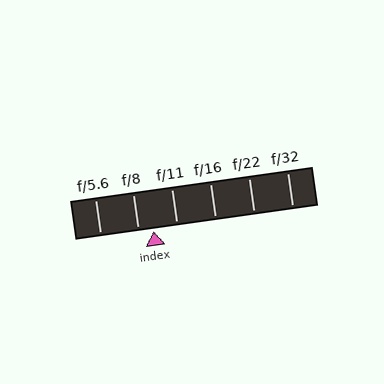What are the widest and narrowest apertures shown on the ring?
The widest aperture shown is f/5.6 and the narrowest is f/32.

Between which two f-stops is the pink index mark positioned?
The index mark is between f/8 and f/11.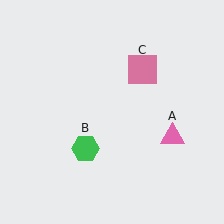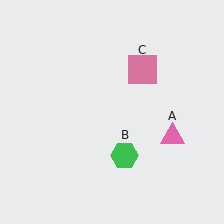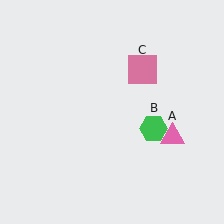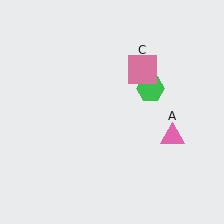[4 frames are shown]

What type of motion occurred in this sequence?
The green hexagon (object B) rotated counterclockwise around the center of the scene.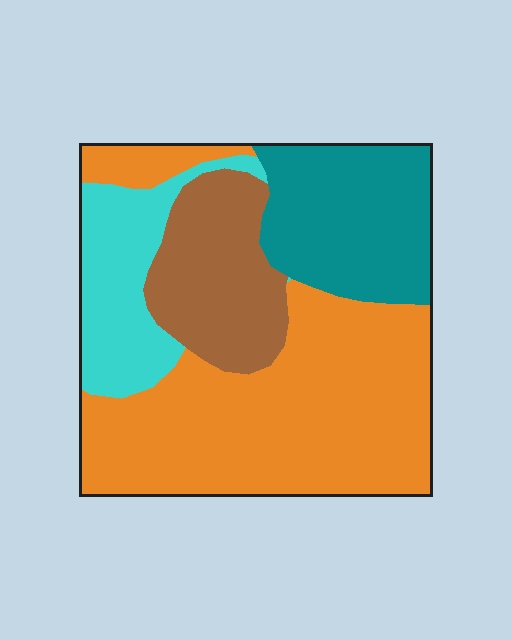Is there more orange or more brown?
Orange.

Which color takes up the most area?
Orange, at roughly 50%.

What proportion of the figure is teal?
Teal takes up between a sixth and a third of the figure.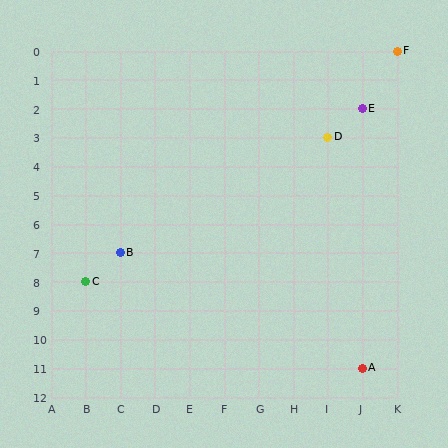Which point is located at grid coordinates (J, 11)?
Point A is at (J, 11).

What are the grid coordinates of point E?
Point E is at grid coordinates (J, 2).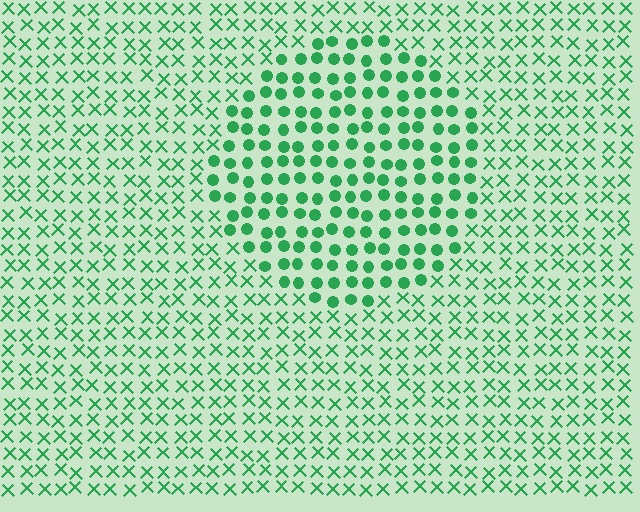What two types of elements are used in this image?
The image uses circles inside the circle region and X marks outside it.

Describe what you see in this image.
The image is filled with small green elements arranged in a uniform grid. A circle-shaped region contains circles, while the surrounding area contains X marks. The boundary is defined purely by the change in element shape.